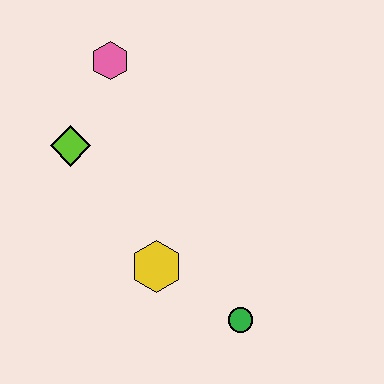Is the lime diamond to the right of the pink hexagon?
No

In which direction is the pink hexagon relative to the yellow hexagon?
The pink hexagon is above the yellow hexagon.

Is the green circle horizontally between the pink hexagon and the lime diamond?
No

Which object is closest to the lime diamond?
The pink hexagon is closest to the lime diamond.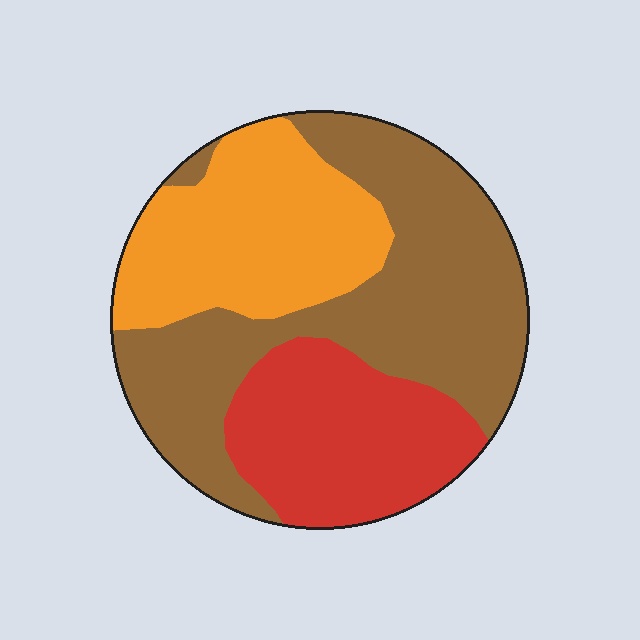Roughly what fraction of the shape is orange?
Orange covers 28% of the shape.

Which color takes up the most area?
Brown, at roughly 45%.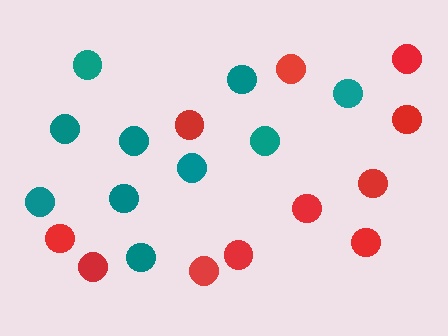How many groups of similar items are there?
There are 2 groups: one group of teal circles (10) and one group of red circles (11).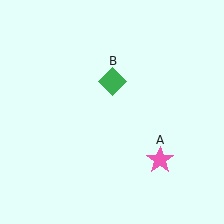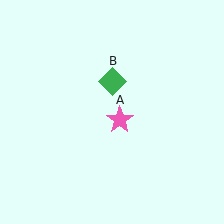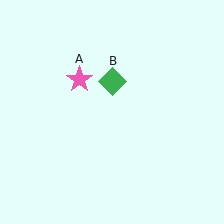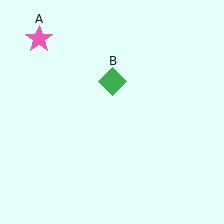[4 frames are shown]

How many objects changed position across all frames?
1 object changed position: pink star (object A).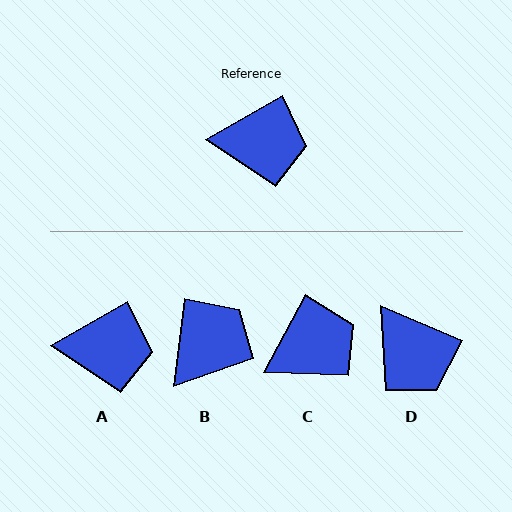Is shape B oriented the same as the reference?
No, it is off by about 53 degrees.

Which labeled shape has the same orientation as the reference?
A.